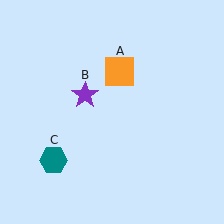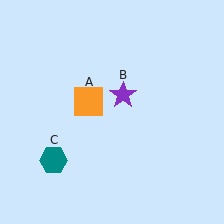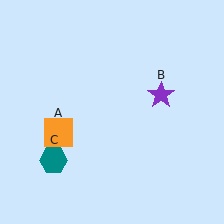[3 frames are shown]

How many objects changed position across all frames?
2 objects changed position: orange square (object A), purple star (object B).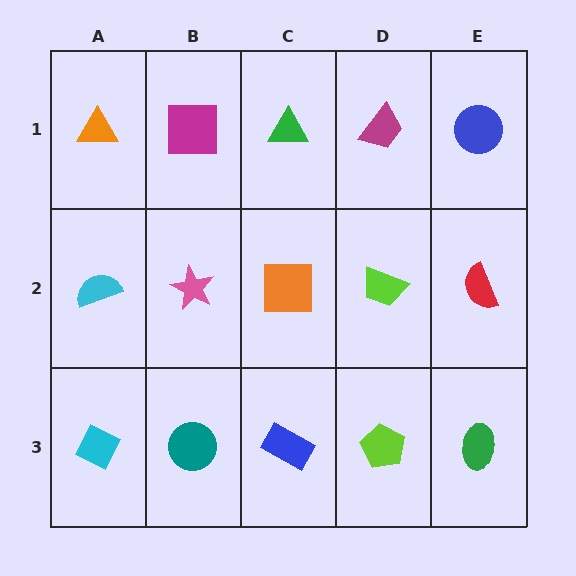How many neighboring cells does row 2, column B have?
4.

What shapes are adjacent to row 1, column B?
A pink star (row 2, column B), an orange triangle (row 1, column A), a green triangle (row 1, column C).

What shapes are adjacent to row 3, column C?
An orange square (row 2, column C), a teal circle (row 3, column B), a lime pentagon (row 3, column D).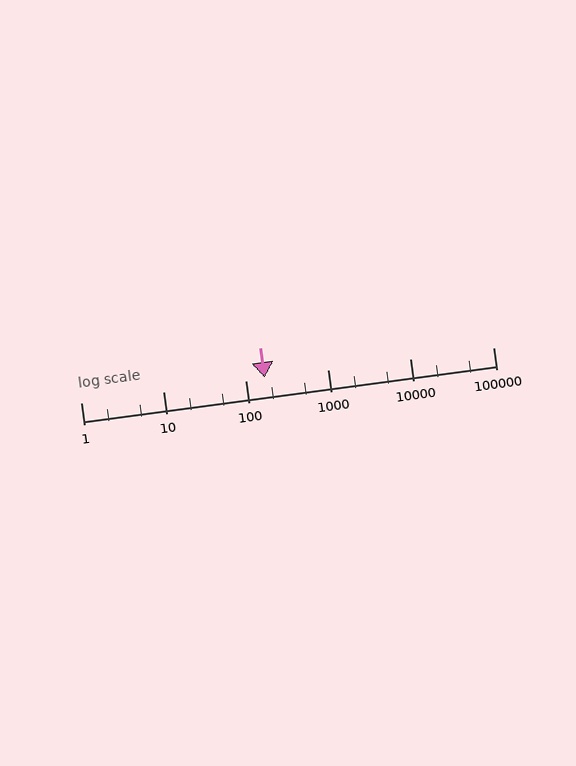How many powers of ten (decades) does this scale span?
The scale spans 5 decades, from 1 to 100000.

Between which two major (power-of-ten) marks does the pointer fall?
The pointer is between 100 and 1000.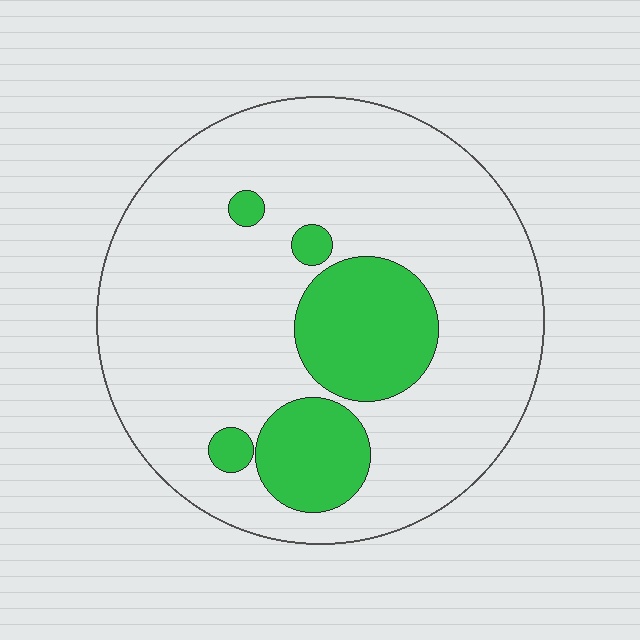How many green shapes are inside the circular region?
5.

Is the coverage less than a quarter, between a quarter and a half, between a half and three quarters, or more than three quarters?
Less than a quarter.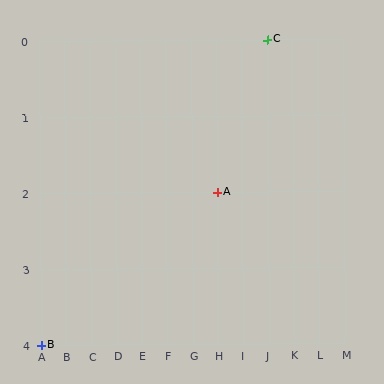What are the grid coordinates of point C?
Point C is at grid coordinates (J, 0).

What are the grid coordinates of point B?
Point B is at grid coordinates (A, 4).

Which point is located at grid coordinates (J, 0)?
Point C is at (J, 0).